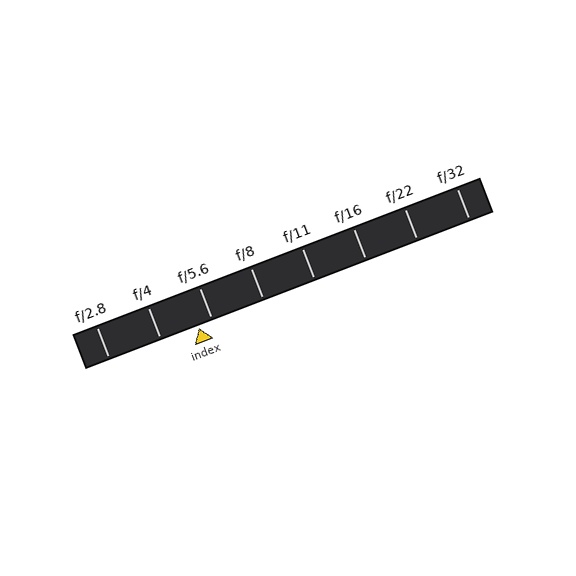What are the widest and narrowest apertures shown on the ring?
The widest aperture shown is f/2.8 and the narrowest is f/32.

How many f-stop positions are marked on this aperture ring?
There are 8 f-stop positions marked.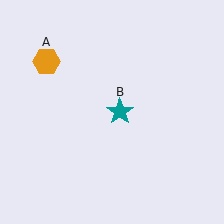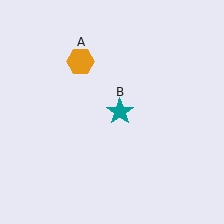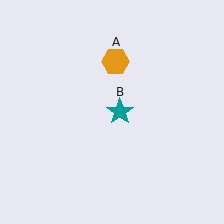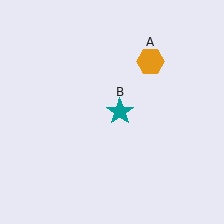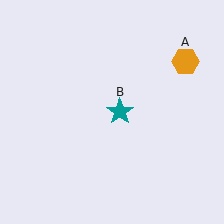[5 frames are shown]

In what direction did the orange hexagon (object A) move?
The orange hexagon (object A) moved right.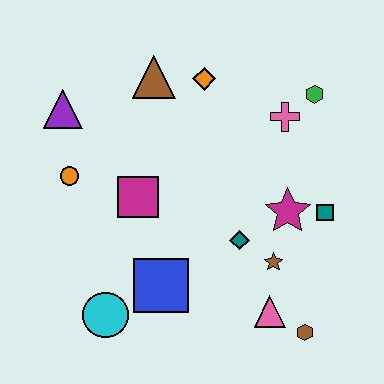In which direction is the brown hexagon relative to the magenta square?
The brown hexagon is to the right of the magenta square.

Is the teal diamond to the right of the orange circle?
Yes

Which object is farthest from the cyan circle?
The green hexagon is farthest from the cyan circle.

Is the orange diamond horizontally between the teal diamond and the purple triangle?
Yes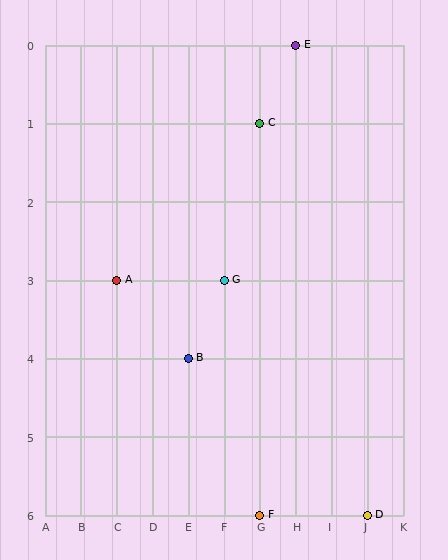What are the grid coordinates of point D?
Point D is at grid coordinates (J, 6).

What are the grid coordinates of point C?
Point C is at grid coordinates (G, 1).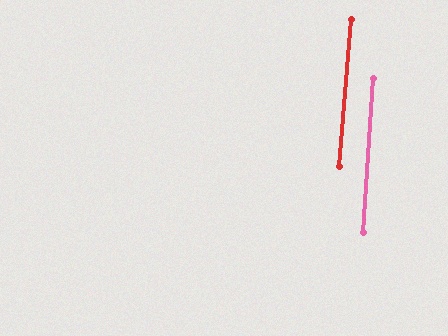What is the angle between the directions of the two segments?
Approximately 1 degree.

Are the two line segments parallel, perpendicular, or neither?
Parallel — their directions differ by only 0.7°.